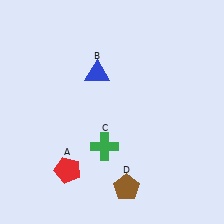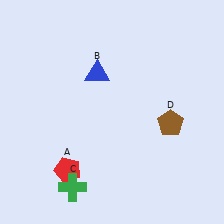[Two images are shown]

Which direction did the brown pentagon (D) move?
The brown pentagon (D) moved up.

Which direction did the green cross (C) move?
The green cross (C) moved down.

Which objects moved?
The objects that moved are: the green cross (C), the brown pentagon (D).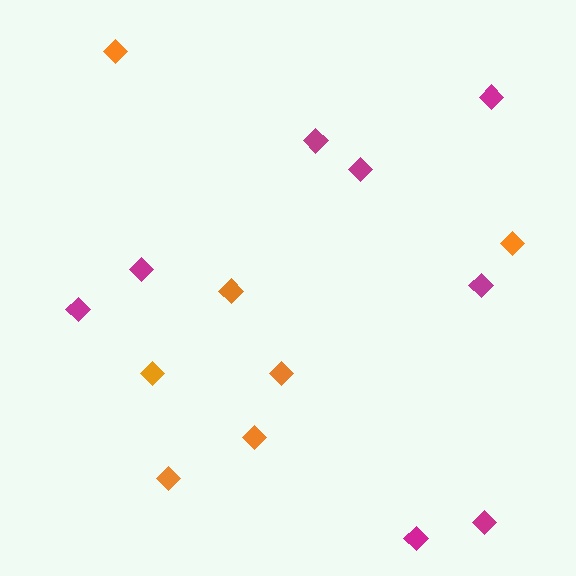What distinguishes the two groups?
There are 2 groups: one group of orange diamonds (7) and one group of magenta diamonds (8).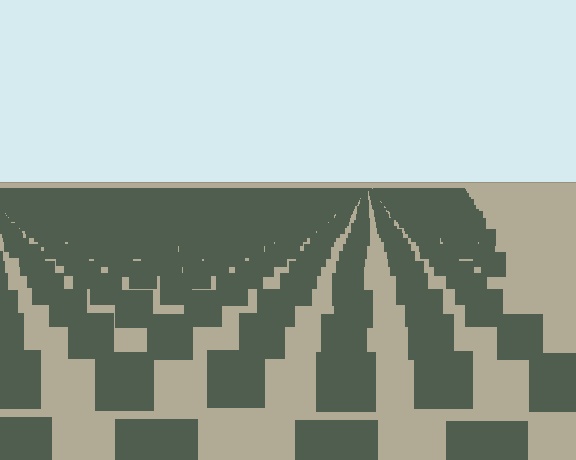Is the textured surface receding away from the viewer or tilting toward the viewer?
The surface is receding away from the viewer. Texture elements get smaller and denser toward the top.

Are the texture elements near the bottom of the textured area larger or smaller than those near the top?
Larger. Near the bottom, elements are closer to the viewer and appear at a bigger on-screen size.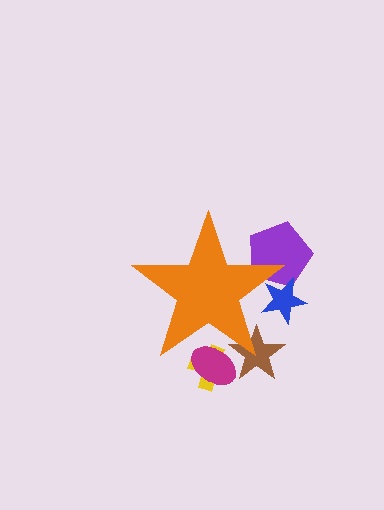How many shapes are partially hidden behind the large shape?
6 shapes are partially hidden.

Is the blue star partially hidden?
Yes, the blue star is partially hidden behind the orange star.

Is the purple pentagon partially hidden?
Yes, the purple pentagon is partially hidden behind the orange star.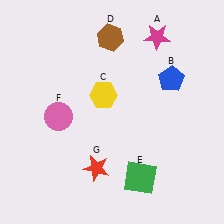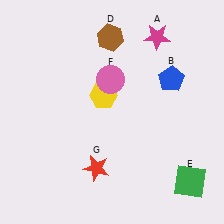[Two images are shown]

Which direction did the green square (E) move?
The green square (E) moved right.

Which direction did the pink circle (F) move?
The pink circle (F) moved right.